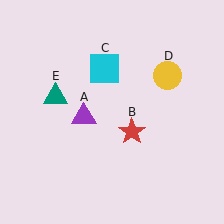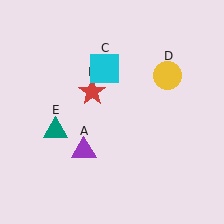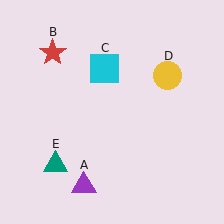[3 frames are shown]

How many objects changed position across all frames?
3 objects changed position: purple triangle (object A), red star (object B), teal triangle (object E).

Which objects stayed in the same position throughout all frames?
Cyan square (object C) and yellow circle (object D) remained stationary.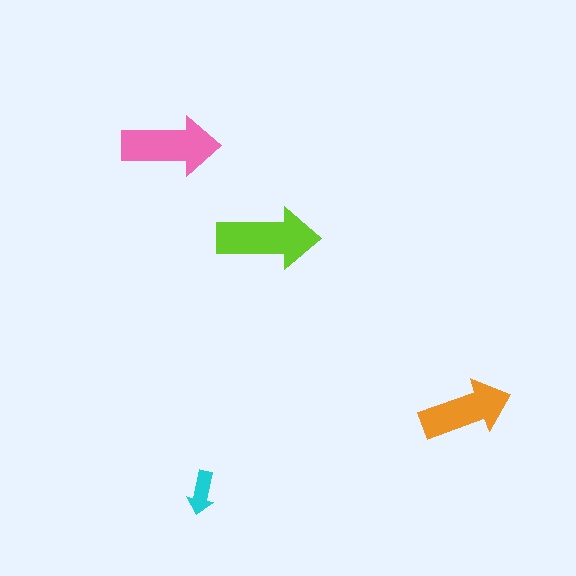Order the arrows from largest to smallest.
the lime one, the pink one, the orange one, the cyan one.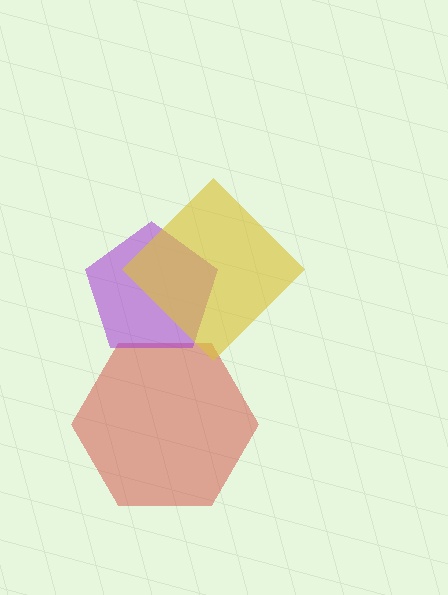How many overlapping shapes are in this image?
There are 3 overlapping shapes in the image.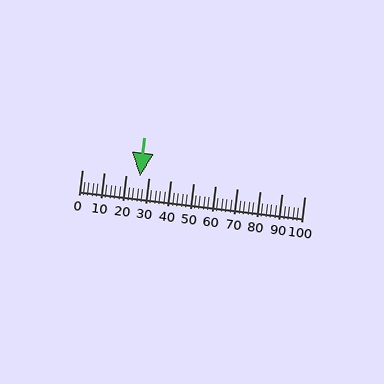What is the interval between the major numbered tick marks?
The major tick marks are spaced 10 units apart.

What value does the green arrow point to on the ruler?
The green arrow points to approximately 26.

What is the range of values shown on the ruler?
The ruler shows values from 0 to 100.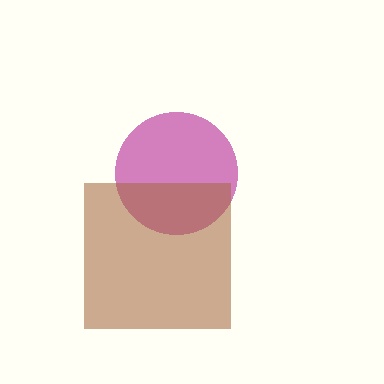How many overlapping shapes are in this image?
There are 2 overlapping shapes in the image.